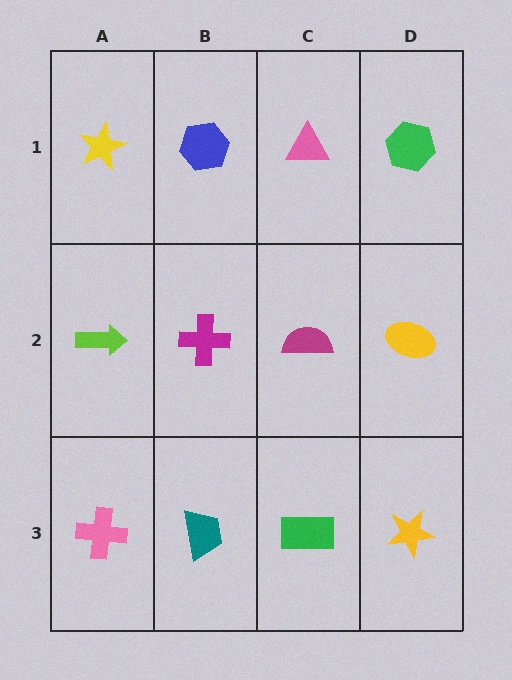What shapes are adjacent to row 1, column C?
A magenta semicircle (row 2, column C), a blue hexagon (row 1, column B), a green hexagon (row 1, column D).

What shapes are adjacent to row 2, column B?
A blue hexagon (row 1, column B), a teal trapezoid (row 3, column B), a lime arrow (row 2, column A), a magenta semicircle (row 2, column C).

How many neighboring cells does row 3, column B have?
3.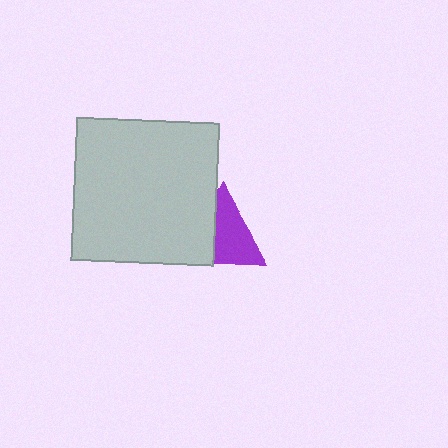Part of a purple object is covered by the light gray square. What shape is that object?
It is a triangle.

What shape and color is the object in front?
The object in front is a light gray square.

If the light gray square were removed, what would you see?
You would see the complete purple triangle.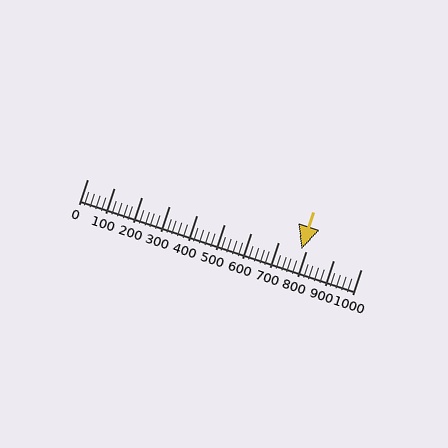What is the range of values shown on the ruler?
The ruler shows values from 0 to 1000.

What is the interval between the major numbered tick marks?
The major tick marks are spaced 100 units apart.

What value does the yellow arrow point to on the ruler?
The yellow arrow points to approximately 784.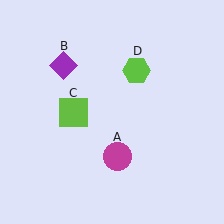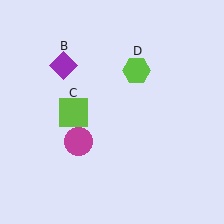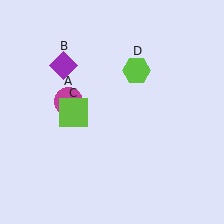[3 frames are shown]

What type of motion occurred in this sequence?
The magenta circle (object A) rotated clockwise around the center of the scene.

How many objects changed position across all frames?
1 object changed position: magenta circle (object A).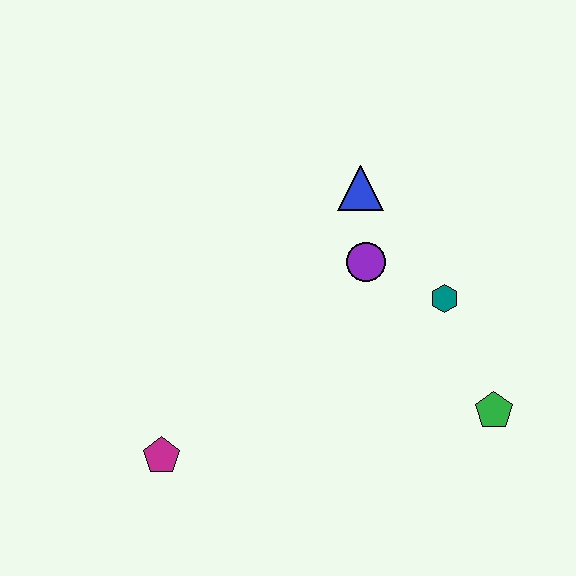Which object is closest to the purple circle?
The blue triangle is closest to the purple circle.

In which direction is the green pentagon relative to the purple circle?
The green pentagon is below the purple circle.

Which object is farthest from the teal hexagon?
The magenta pentagon is farthest from the teal hexagon.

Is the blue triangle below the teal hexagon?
No